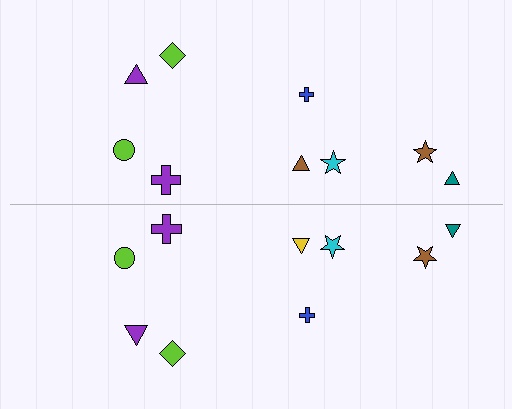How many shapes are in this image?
There are 18 shapes in this image.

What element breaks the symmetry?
The yellow triangle on the bottom side breaks the symmetry — its mirror counterpart is brown.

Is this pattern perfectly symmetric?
No, the pattern is not perfectly symmetric. The yellow triangle on the bottom side breaks the symmetry — its mirror counterpart is brown.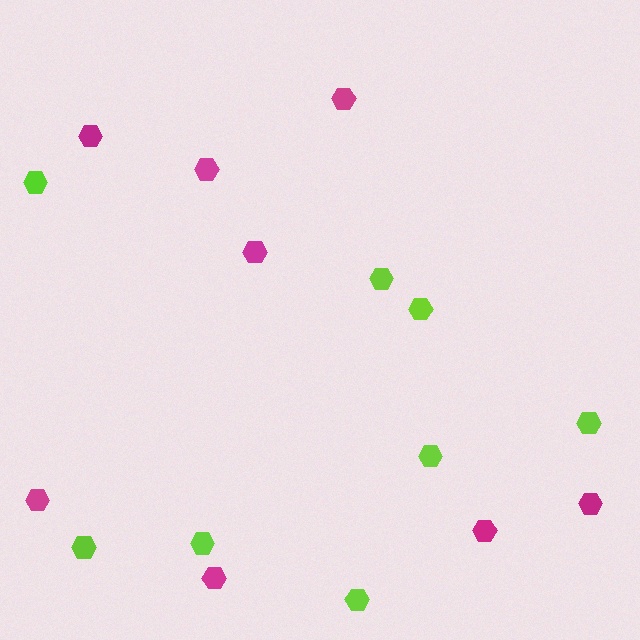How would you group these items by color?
There are 2 groups: one group of magenta hexagons (8) and one group of lime hexagons (8).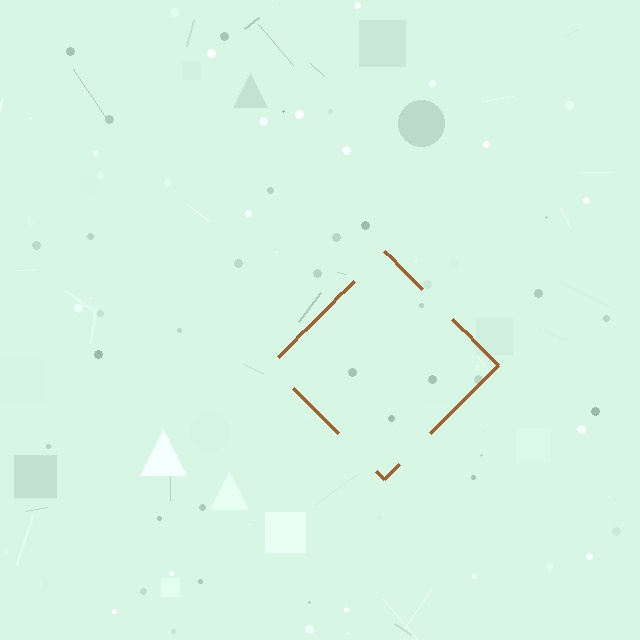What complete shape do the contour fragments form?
The contour fragments form a diamond.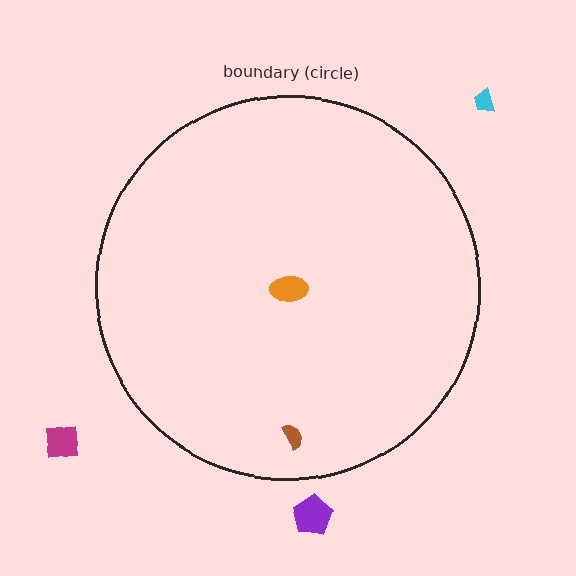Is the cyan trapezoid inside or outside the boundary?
Outside.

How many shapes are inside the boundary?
2 inside, 3 outside.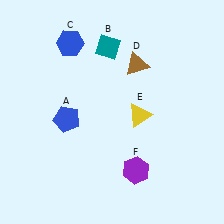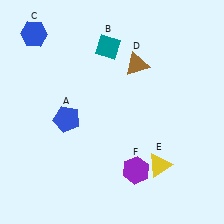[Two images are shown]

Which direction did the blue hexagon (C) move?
The blue hexagon (C) moved left.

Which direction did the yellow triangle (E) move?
The yellow triangle (E) moved down.